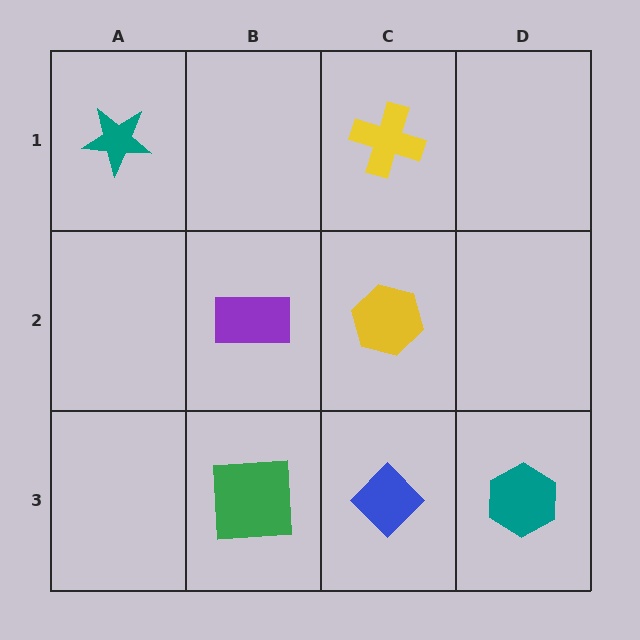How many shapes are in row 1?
2 shapes.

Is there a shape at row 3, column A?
No, that cell is empty.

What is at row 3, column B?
A green square.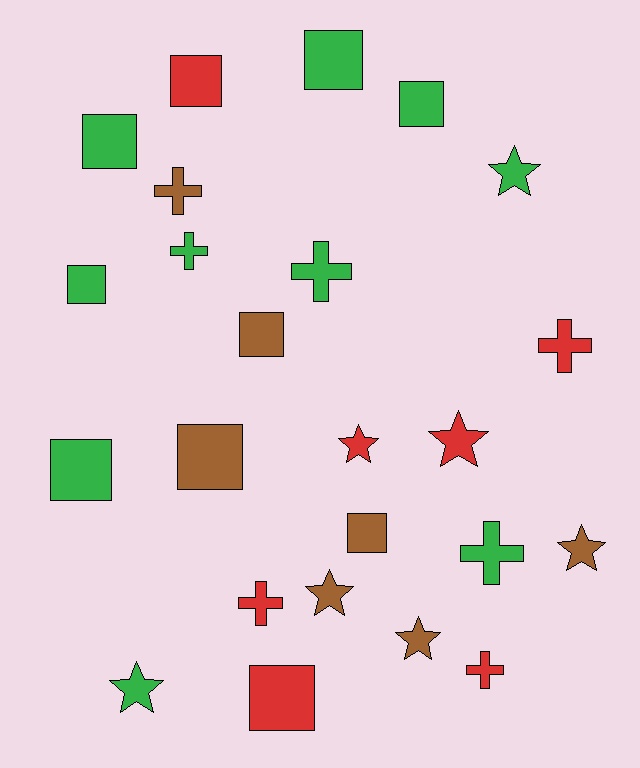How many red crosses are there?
There are 3 red crosses.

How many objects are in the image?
There are 24 objects.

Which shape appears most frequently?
Square, with 10 objects.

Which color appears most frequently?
Green, with 10 objects.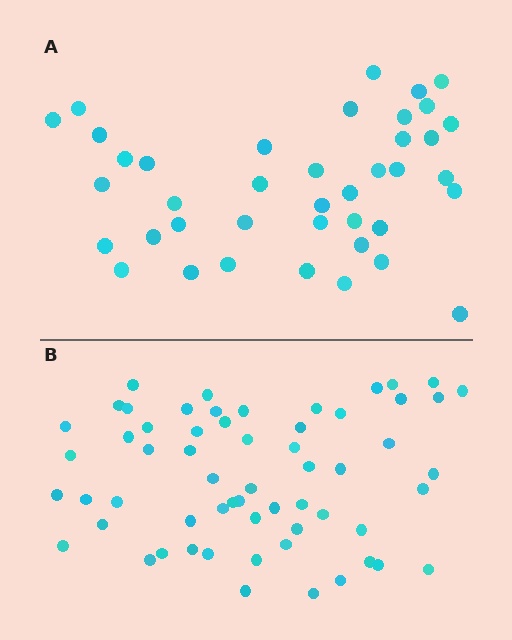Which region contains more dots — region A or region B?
Region B (the bottom region) has more dots.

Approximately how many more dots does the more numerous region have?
Region B has approximately 20 more dots than region A.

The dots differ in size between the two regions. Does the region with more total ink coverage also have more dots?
No. Region A has more total ink coverage because its dots are larger, but region B actually contains more individual dots. Total area can be misleading — the number of items is what matters here.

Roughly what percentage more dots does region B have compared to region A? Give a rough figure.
About 50% more.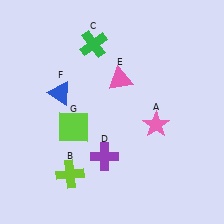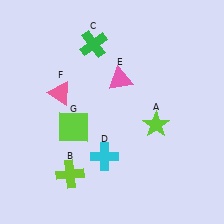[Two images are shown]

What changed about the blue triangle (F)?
In Image 1, F is blue. In Image 2, it changed to pink.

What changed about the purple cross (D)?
In Image 1, D is purple. In Image 2, it changed to cyan.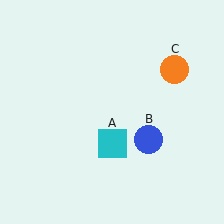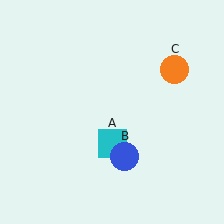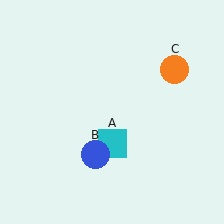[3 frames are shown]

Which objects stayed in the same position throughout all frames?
Cyan square (object A) and orange circle (object C) remained stationary.